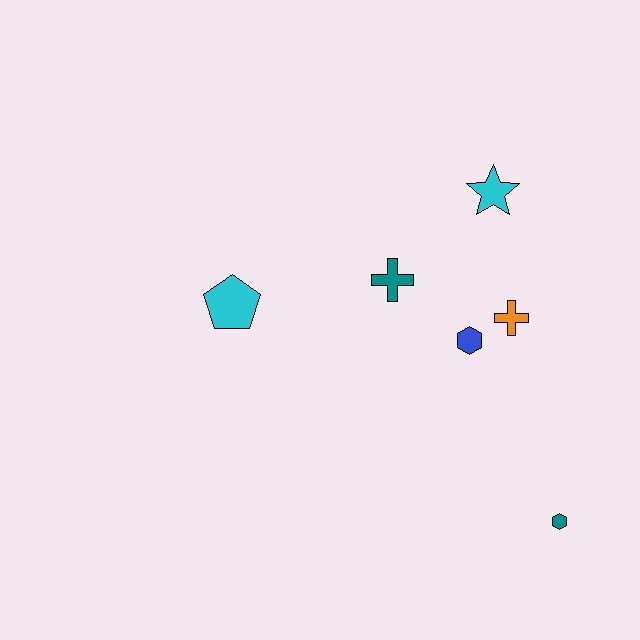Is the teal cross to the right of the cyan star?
No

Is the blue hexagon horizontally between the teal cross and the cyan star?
Yes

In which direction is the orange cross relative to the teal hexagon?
The orange cross is above the teal hexagon.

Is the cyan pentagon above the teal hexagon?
Yes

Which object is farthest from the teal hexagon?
The cyan pentagon is farthest from the teal hexagon.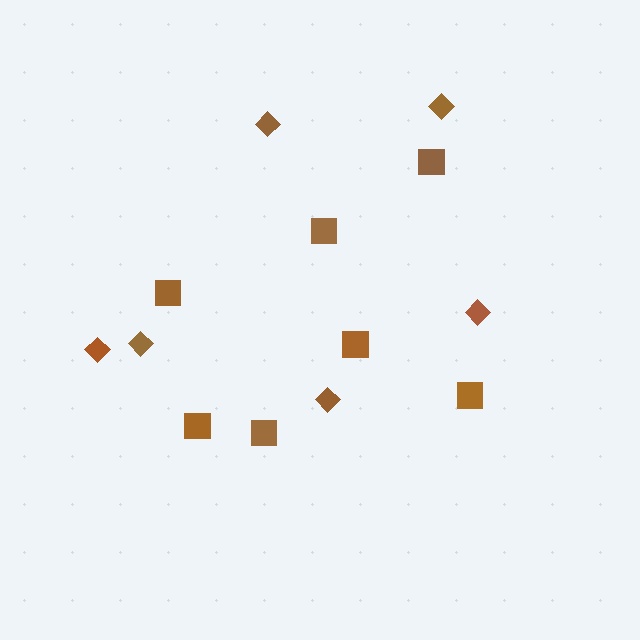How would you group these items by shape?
There are 2 groups: one group of diamonds (6) and one group of squares (7).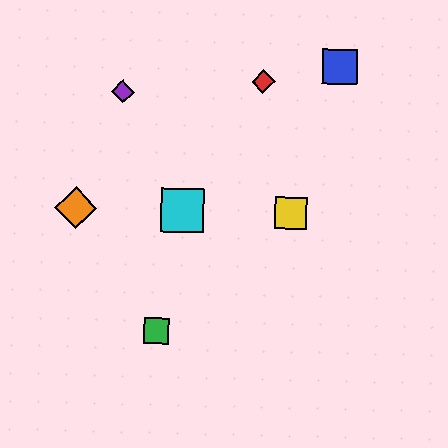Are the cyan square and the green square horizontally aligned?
No, the cyan square is at y≈211 and the green square is at y≈331.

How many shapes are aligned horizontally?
3 shapes (the yellow square, the orange diamond, the cyan square) are aligned horizontally.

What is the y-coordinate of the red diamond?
The red diamond is at y≈81.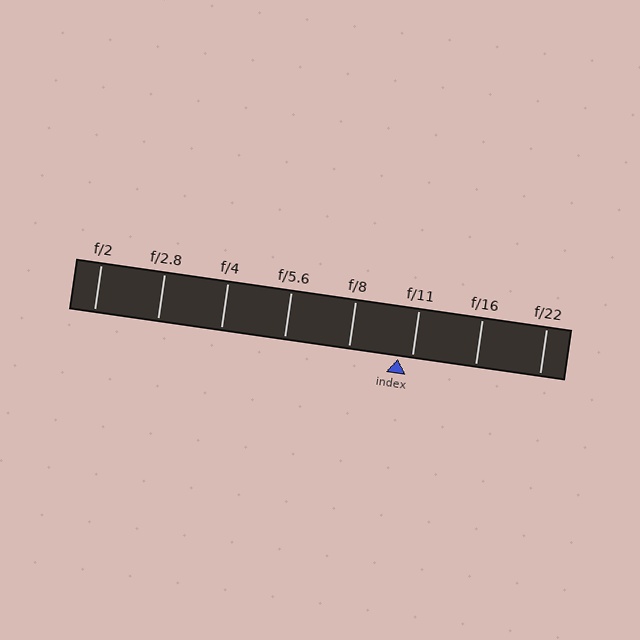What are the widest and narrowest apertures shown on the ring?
The widest aperture shown is f/2 and the narrowest is f/22.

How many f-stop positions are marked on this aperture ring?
There are 8 f-stop positions marked.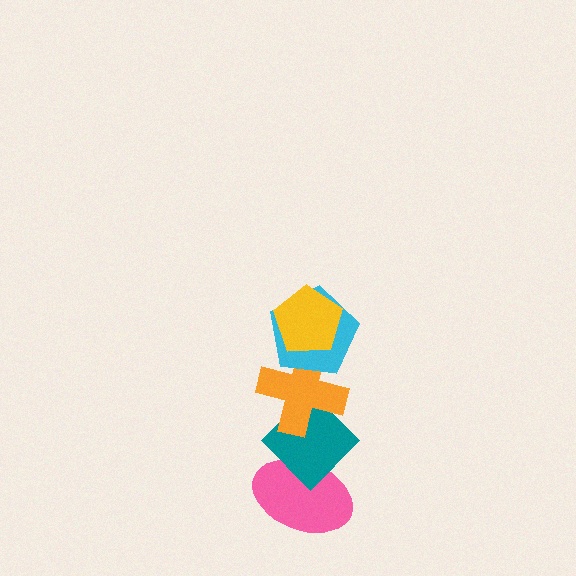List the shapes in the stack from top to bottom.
From top to bottom: the yellow pentagon, the cyan pentagon, the orange cross, the teal diamond, the pink ellipse.